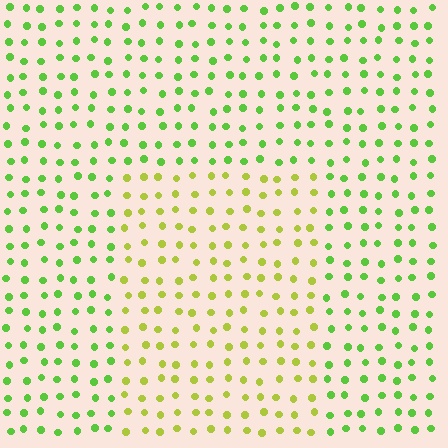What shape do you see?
I see a rectangle.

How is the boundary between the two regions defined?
The boundary is defined purely by a slight shift in hue (about 35 degrees). Spacing, size, and orientation are identical on both sides.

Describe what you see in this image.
The image is filled with small lime elements in a uniform arrangement. A rectangle-shaped region is visible where the elements are tinted to a slightly different hue, forming a subtle color boundary.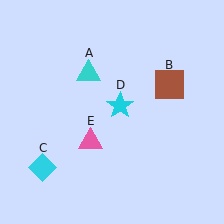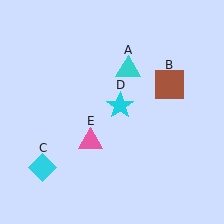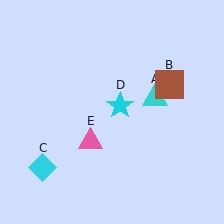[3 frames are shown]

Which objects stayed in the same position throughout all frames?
Brown square (object B) and cyan diamond (object C) and cyan star (object D) and pink triangle (object E) remained stationary.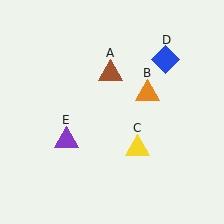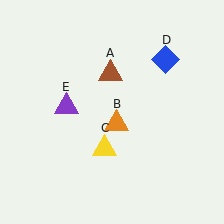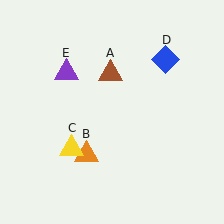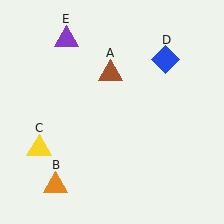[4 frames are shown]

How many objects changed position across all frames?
3 objects changed position: orange triangle (object B), yellow triangle (object C), purple triangle (object E).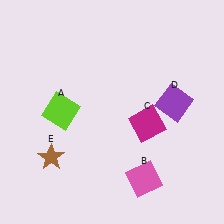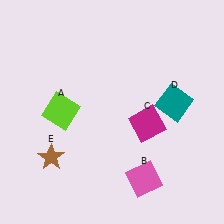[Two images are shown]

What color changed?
The square (D) changed from purple in Image 1 to teal in Image 2.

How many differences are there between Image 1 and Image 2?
There is 1 difference between the two images.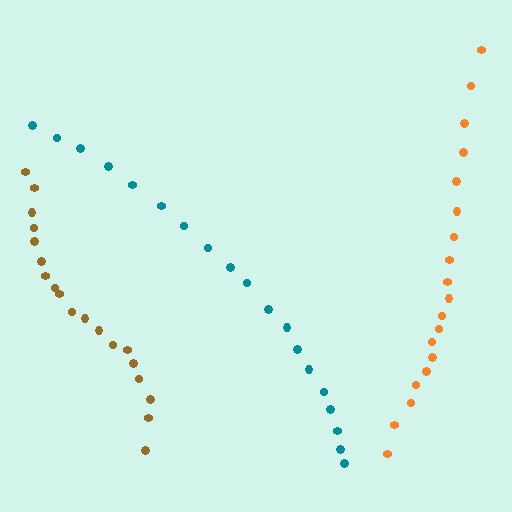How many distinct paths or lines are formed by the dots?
There are 3 distinct paths.